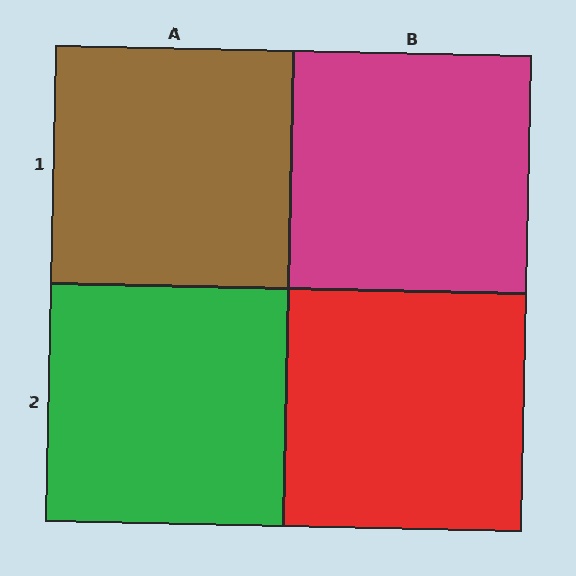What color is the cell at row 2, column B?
Red.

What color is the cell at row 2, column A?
Green.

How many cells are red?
1 cell is red.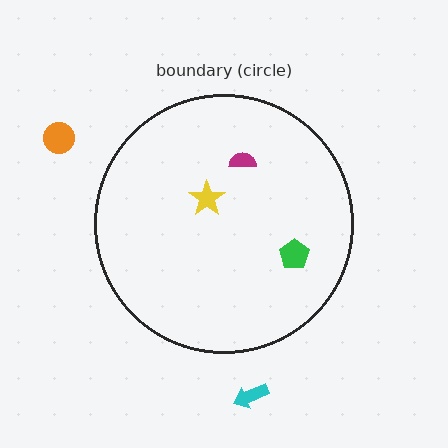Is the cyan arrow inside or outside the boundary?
Outside.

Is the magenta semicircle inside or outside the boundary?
Inside.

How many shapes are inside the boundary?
3 inside, 2 outside.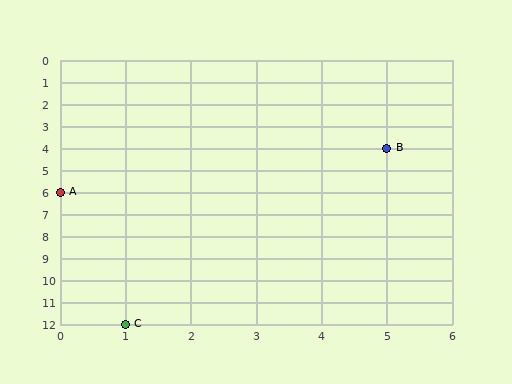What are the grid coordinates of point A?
Point A is at grid coordinates (0, 6).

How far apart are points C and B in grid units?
Points C and B are 4 columns and 8 rows apart (about 8.9 grid units diagonally).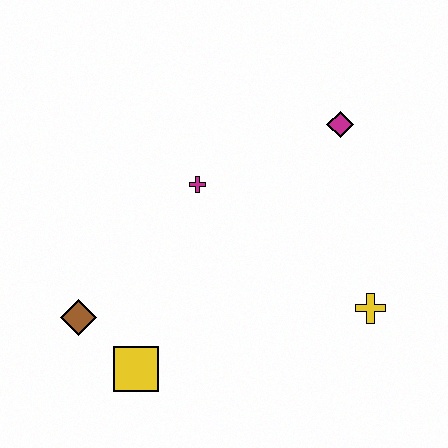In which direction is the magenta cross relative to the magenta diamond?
The magenta cross is to the left of the magenta diamond.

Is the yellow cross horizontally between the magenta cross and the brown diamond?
No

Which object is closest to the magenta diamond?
The magenta cross is closest to the magenta diamond.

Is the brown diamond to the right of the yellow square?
No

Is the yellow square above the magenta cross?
No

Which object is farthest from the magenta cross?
The yellow cross is farthest from the magenta cross.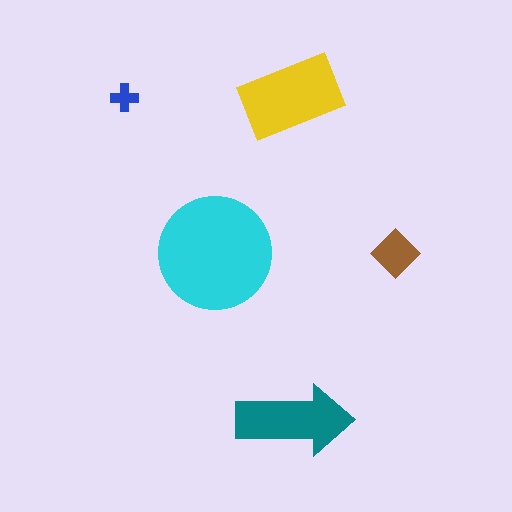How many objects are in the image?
There are 5 objects in the image.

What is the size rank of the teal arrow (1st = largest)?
3rd.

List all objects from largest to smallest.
The cyan circle, the yellow rectangle, the teal arrow, the brown diamond, the blue cross.